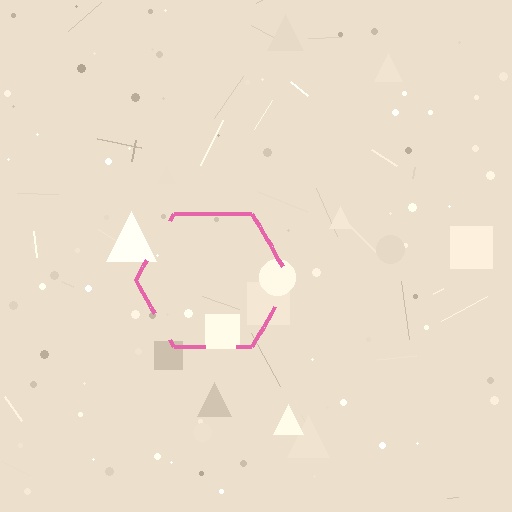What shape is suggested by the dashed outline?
The dashed outline suggests a hexagon.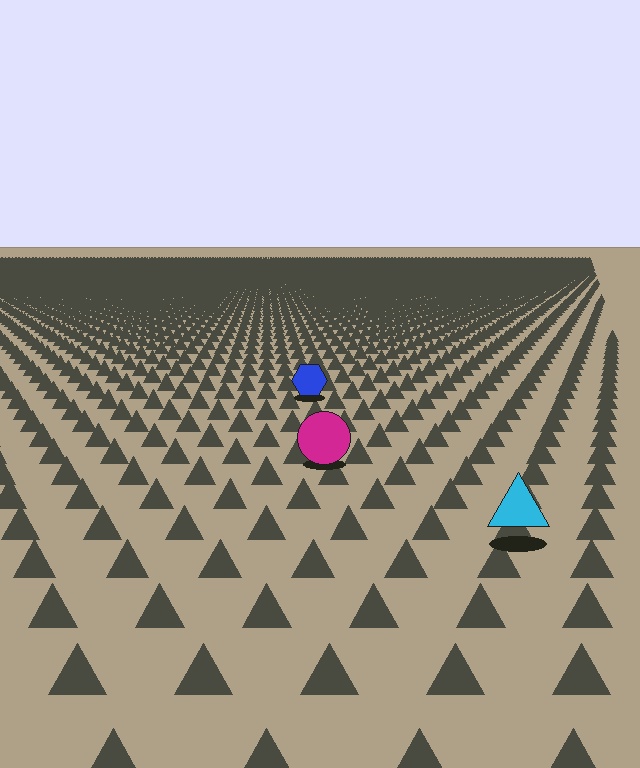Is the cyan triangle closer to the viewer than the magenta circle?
Yes. The cyan triangle is closer — you can tell from the texture gradient: the ground texture is coarser near it.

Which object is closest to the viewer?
The cyan triangle is closest. The texture marks near it are larger and more spread out.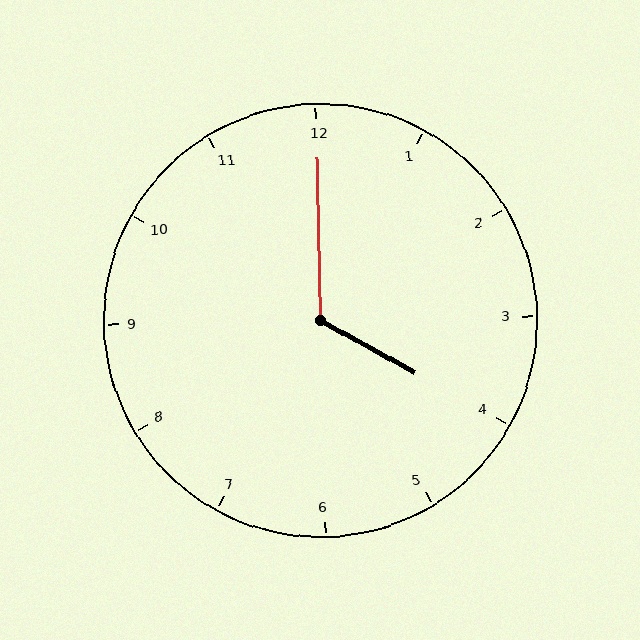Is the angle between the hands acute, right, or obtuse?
It is obtuse.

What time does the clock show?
4:00.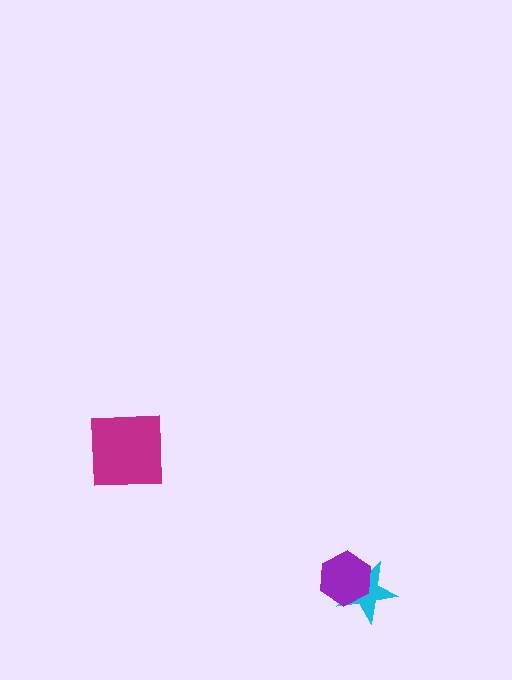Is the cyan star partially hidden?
Yes, it is partially covered by another shape.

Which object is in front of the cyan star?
The purple hexagon is in front of the cyan star.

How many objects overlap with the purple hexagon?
1 object overlaps with the purple hexagon.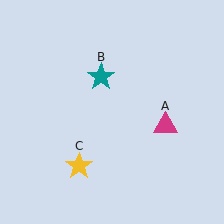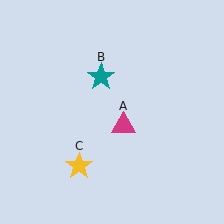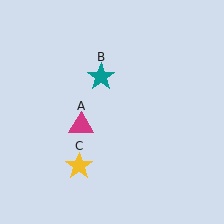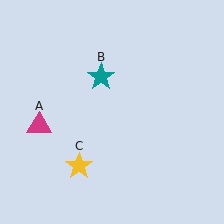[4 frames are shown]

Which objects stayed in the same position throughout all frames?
Teal star (object B) and yellow star (object C) remained stationary.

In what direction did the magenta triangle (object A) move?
The magenta triangle (object A) moved left.